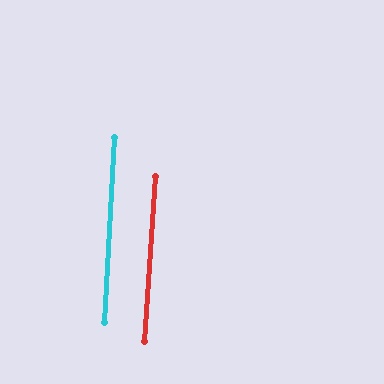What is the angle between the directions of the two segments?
Approximately 0 degrees.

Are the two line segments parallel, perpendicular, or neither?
Parallel — their directions differ by only 0.3°.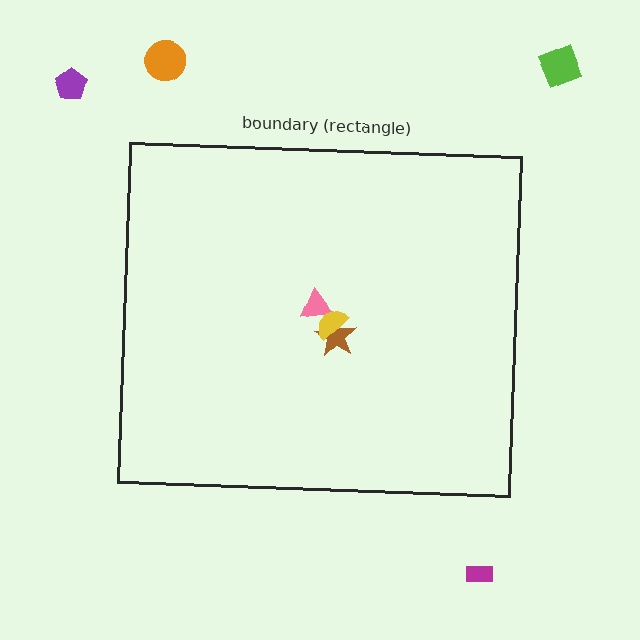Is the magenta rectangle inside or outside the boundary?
Outside.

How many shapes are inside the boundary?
3 inside, 4 outside.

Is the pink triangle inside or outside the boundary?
Inside.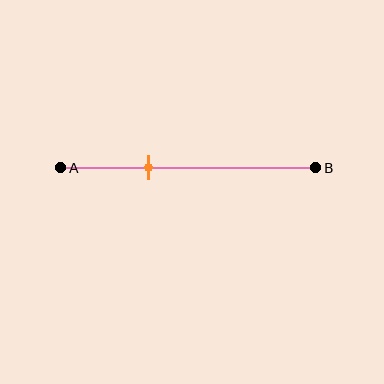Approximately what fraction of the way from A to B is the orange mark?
The orange mark is approximately 35% of the way from A to B.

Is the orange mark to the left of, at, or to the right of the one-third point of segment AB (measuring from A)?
The orange mark is approximately at the one-third point of segment AB.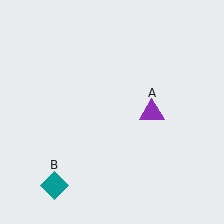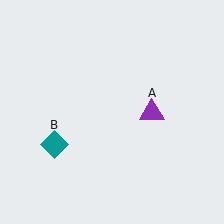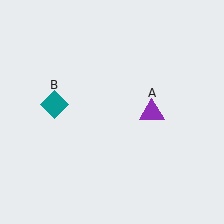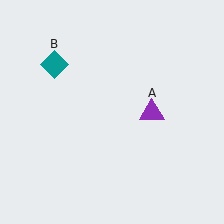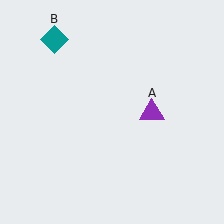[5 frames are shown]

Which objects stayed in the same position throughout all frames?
Purple triangle (object A) remained stationary.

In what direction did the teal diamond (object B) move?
The teal diamond (object B) moved up.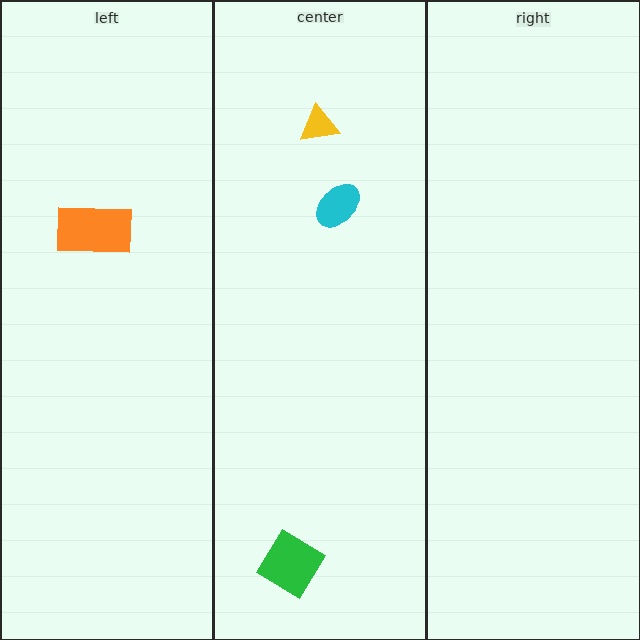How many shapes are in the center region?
3.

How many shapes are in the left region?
1.